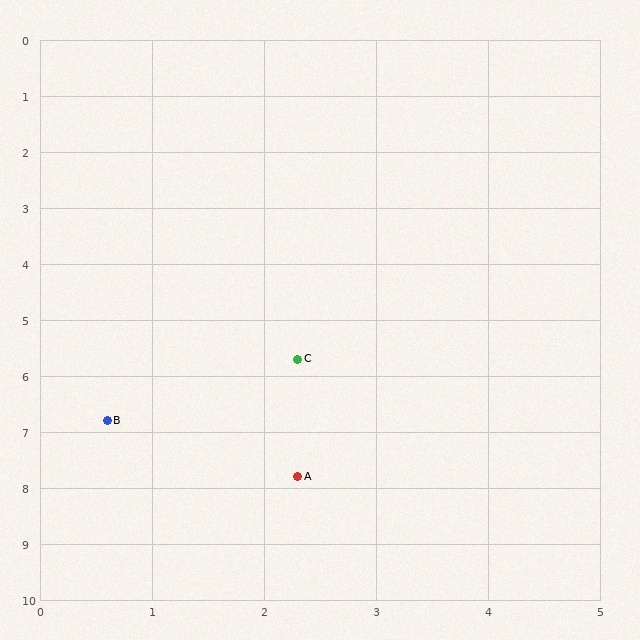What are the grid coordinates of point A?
Point A is at approximately (2.3, 7.8).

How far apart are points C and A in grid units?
Points C and A are about 2.1 grid units apart.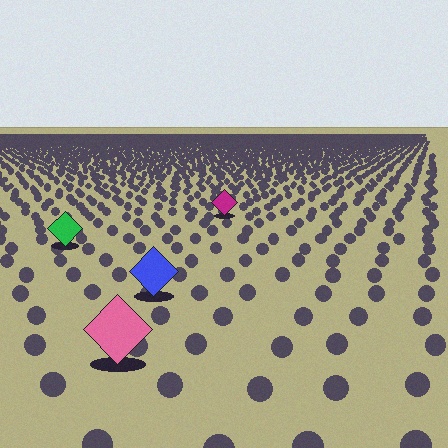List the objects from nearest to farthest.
From nearest to farthest: the pink diamond, the blue diamond, the green diamond, the magenta diamond.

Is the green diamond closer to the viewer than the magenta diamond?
Yes. The green diamond is closer — you can tell from the texture gradient: the ground texture is coarser near it.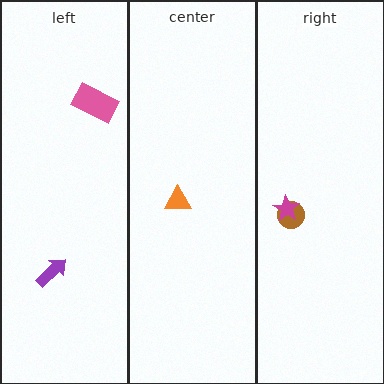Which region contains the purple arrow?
The left region.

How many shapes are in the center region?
1.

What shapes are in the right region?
The brown circle, the magenta star.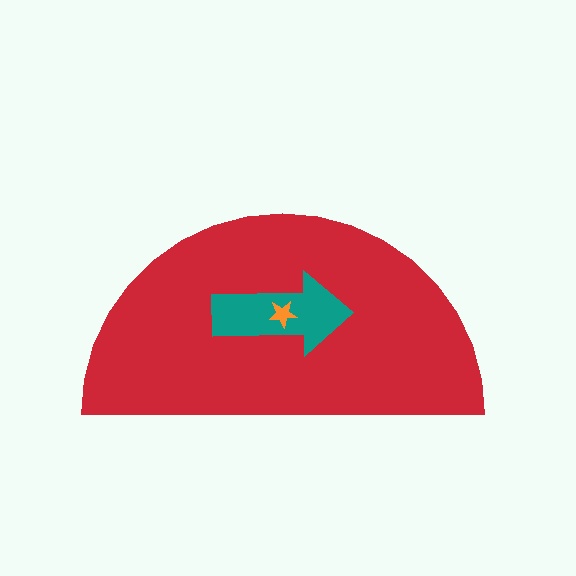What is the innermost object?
The orange star.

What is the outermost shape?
The red semicircle.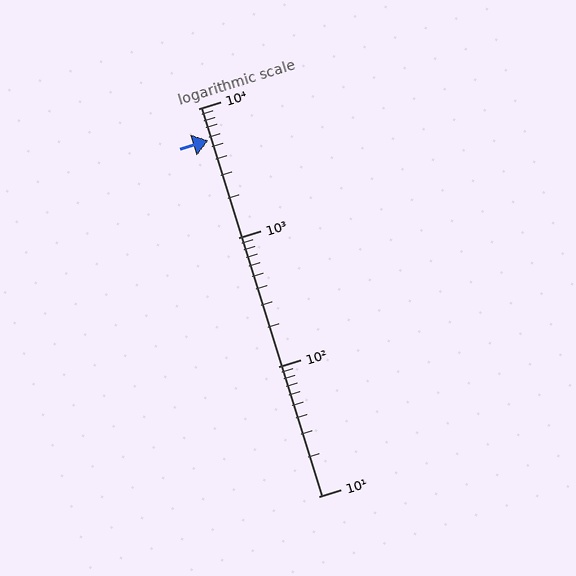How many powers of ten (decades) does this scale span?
The scale spans 3 decades, from 10 to 10000.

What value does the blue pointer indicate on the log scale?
The pointer indicates approximately 5700.